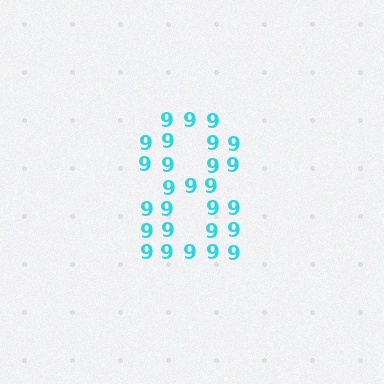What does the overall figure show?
The overall figure shows the digit 8.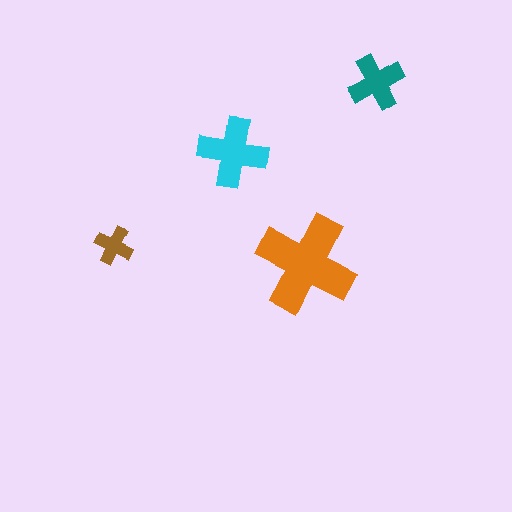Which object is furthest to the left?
The brown cross is leftmost.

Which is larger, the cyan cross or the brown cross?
The cyan one.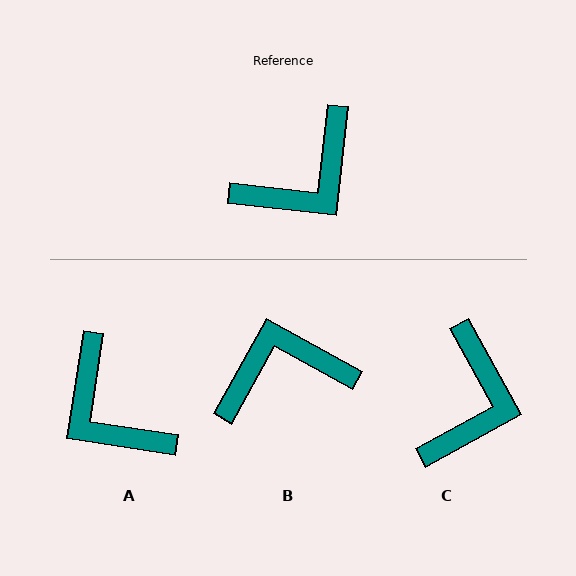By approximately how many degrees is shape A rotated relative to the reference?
Approximately 92 degrees clockwise.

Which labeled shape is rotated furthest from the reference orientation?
B, about 157 degrees away.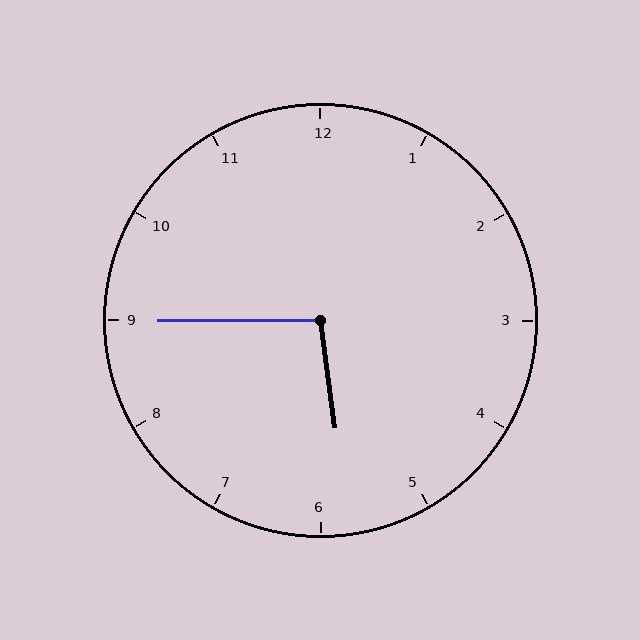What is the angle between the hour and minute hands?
Approximately 98 degrees.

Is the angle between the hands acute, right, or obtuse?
It is obtuse.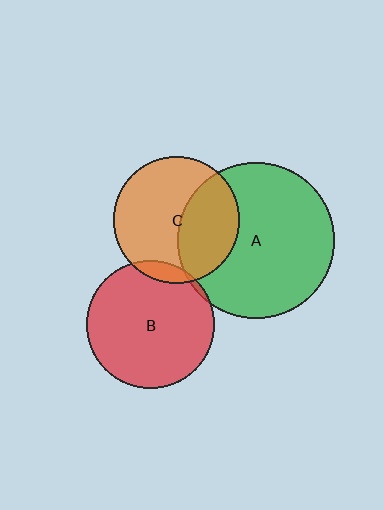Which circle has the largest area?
Circle A (green).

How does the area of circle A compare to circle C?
Approximately 1.5 times.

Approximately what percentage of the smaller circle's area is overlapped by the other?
Approximately 5%.